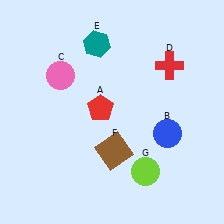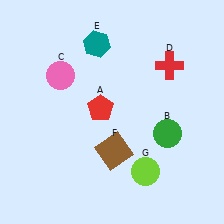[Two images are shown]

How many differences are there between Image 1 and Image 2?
There is 1 difference between the two images.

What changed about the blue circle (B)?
In Image 1, B is blue. In Image 2, it changed to green.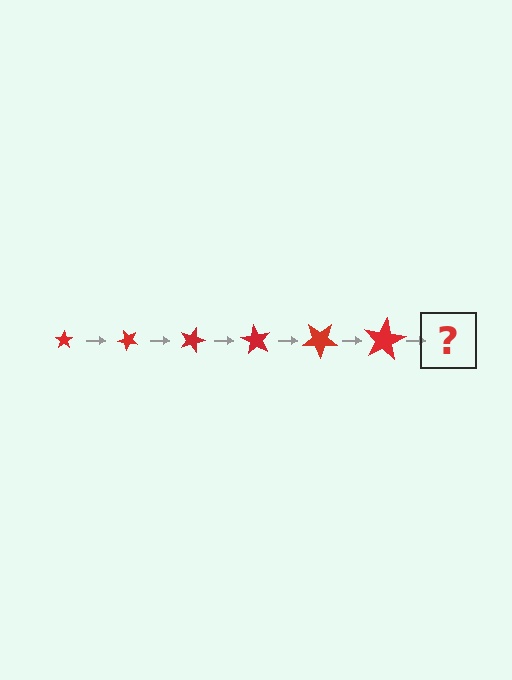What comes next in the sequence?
The next element should be a star, larger than the previous one and rotated 270 degrees from the start.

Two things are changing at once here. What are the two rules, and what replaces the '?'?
The two rules are that the star grows larger each step and it rotates 45 degrees each step. The '?' should be a star, larger than the previous one and rotated 270 degrees from the start.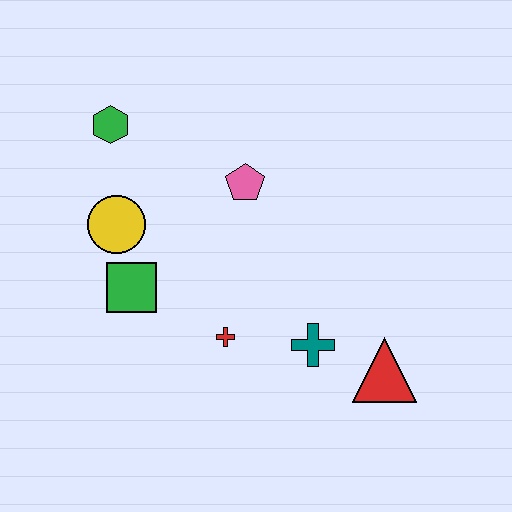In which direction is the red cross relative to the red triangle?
The red cross is to the left of the red triangle.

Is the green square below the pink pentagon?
Yes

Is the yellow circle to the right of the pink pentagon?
No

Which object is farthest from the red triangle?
The green hexagon is farthest from the red triangle.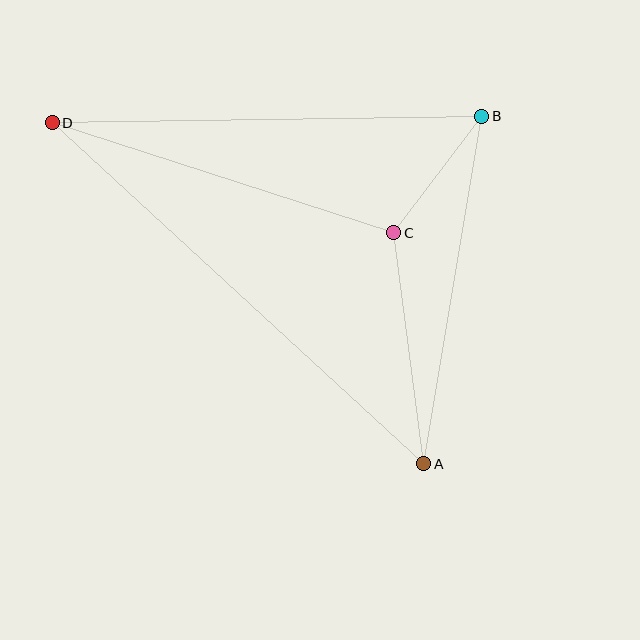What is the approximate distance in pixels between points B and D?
The distance between B and D is approximately 430 pixels.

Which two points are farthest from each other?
Points A and D are farthest from each other.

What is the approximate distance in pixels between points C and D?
The distance between C and D is approximately 359 pixels.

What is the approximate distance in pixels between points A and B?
The distance between A and B is approximately 353 pixels.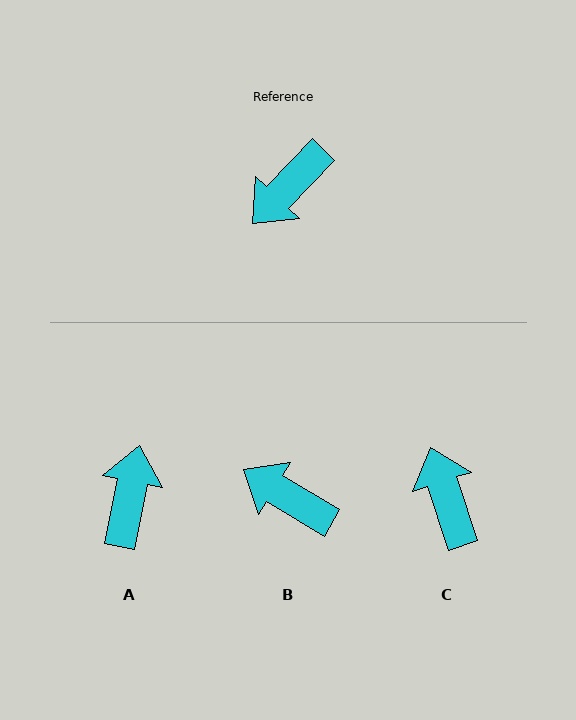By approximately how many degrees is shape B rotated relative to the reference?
Approximately 77 degrees clockwise.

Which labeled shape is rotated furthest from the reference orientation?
A, about 147 degrees away.